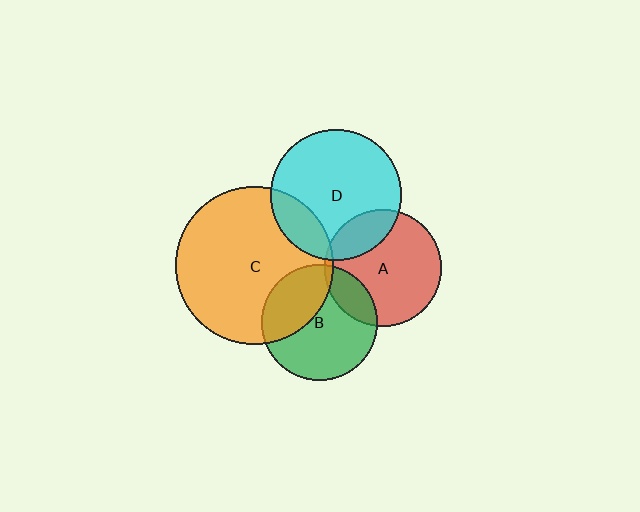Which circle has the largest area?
Circle C (orange).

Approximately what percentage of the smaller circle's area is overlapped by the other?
Approximately 20%.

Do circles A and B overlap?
Yes.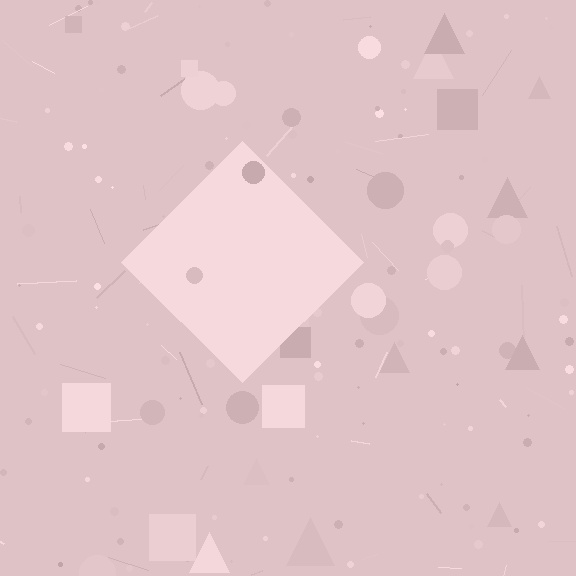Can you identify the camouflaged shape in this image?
The camouflaged shape is a diamond.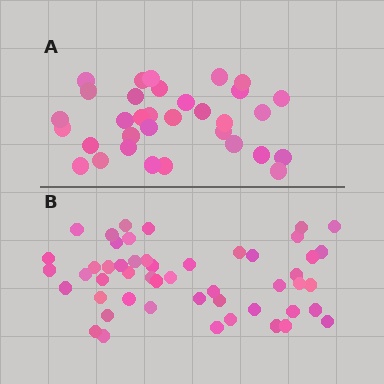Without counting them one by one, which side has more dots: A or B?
Region B (the bottom region) has more dots.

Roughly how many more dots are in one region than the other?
Region B has approximately 15 more dots than region A.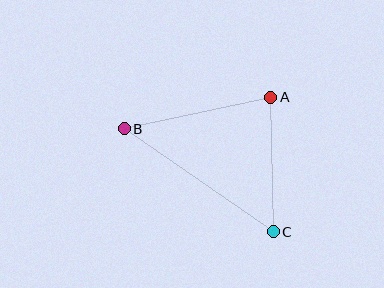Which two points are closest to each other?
Points A and C are closest to each other.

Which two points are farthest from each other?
Points B and C are farthest from each other.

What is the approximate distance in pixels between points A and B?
The distance between A and B is approximately 149 pixels.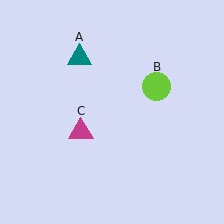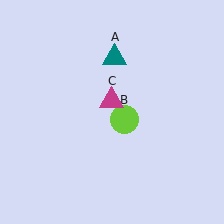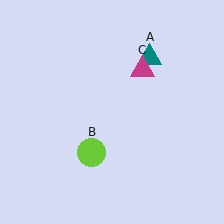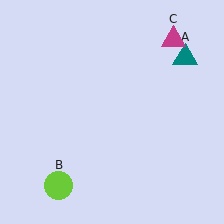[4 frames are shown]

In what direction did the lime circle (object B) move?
The lime circle (object B) moved down and to the left.